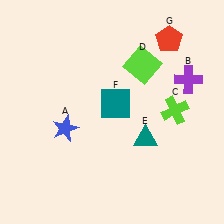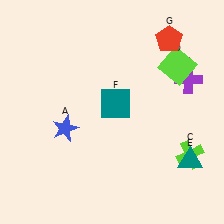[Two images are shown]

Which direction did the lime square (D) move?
The lime square (D) moved right.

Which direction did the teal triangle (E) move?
The teal triangle (E) moved right.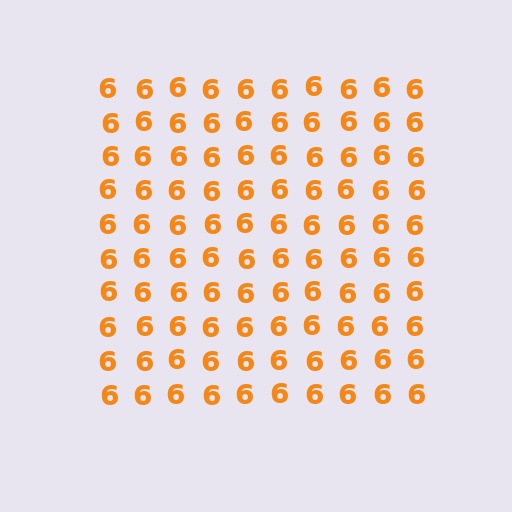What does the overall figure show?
The overall figure shows a square.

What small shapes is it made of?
It is made of small digit 6's.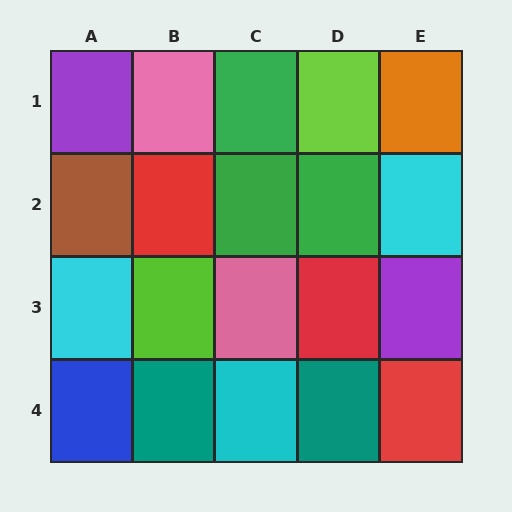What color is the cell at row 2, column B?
Red.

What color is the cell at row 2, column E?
Cyan.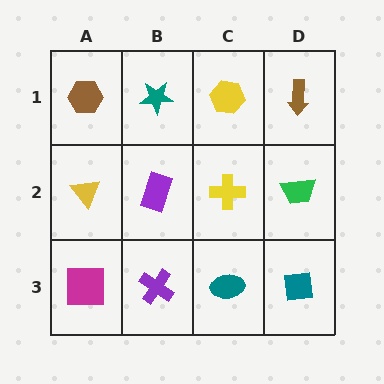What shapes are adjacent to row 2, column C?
A yellow hexagon (row 1, column C), a teal ellipse (row 3, column C), a purple rectangle (row 2, column B), a green trapezoid (row 2, column D).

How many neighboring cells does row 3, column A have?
2.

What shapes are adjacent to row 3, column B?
A purple rectangle (row 2, column B), a magenta square (row 3, column A), a teal ellipse (row 3, column C).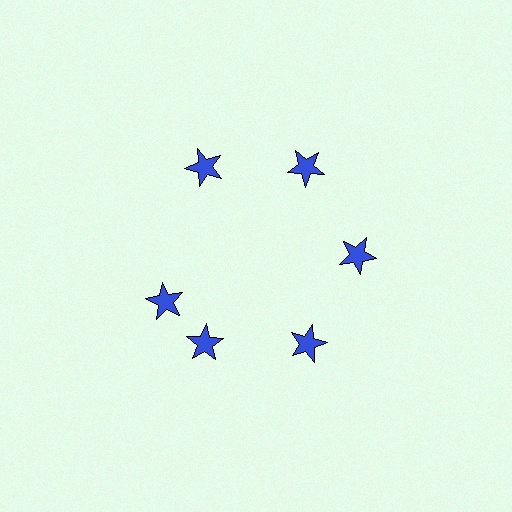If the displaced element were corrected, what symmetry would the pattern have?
It would have 6-fold rotational symmetry — the pattern would map onto itself every 60 degrees.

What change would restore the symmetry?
The symmetry would be restored by rotating it back into even spacing with its neighbors so that all 6 stars sit at equal angles and equal distance from the center.